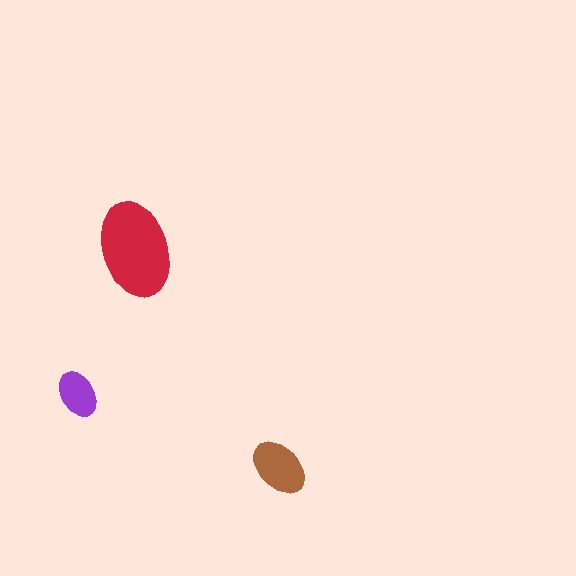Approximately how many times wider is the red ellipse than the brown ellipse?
About 1.5 times wider.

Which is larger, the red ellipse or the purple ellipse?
The red one.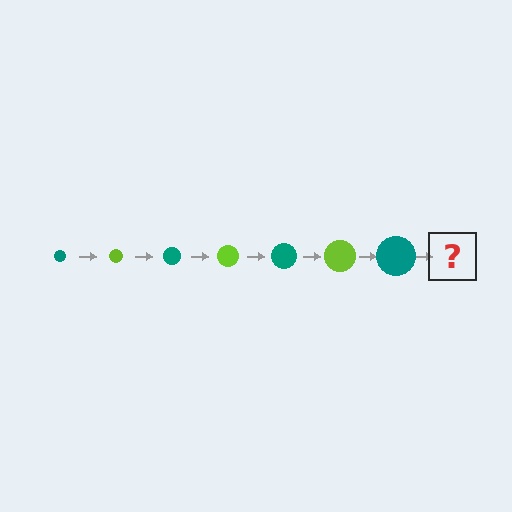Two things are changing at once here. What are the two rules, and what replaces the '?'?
The two rules are that the circle grows larger each step and the color cycles through teal and lime. The '?' should be a lime circle, larger than the previous one.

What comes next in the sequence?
The next element should be a lime circle, larger than the previous one.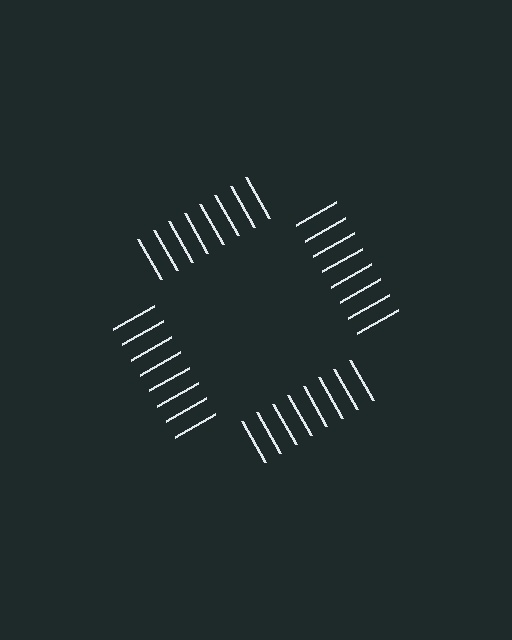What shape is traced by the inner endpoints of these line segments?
An illusory square — the line segments terminate on its edges but no continuous stroke is drawn.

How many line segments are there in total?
32 — 8 along each of the 4 edges.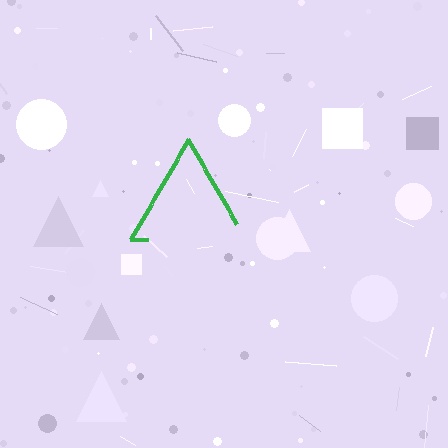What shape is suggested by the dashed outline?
The dashed outline suggests a triangle.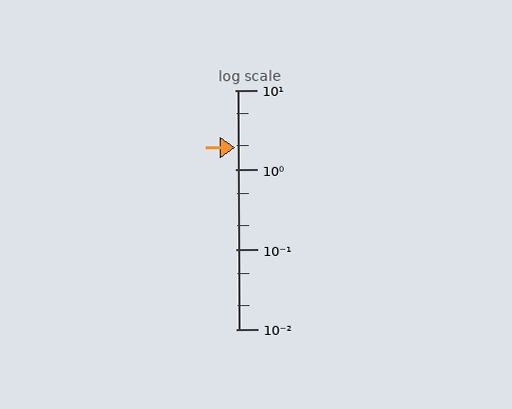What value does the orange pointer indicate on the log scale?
The pointer indicates approximately 1.9.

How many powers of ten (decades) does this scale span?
The scale spans 3 decades, from 0.01 to 10.